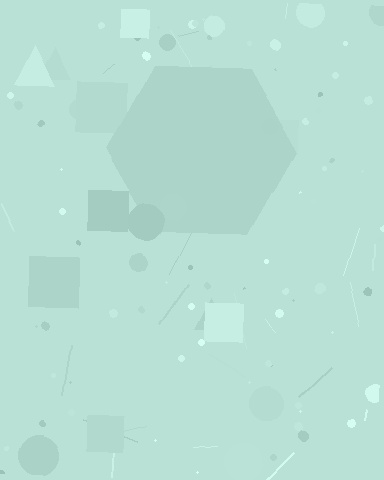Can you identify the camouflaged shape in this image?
The camouflaged shape is a hexagon.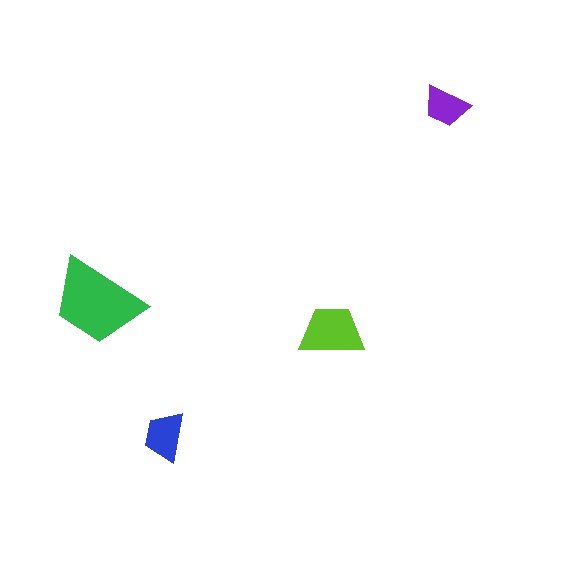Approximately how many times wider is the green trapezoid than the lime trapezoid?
About 1.5 times wider.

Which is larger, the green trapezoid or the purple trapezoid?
The green one.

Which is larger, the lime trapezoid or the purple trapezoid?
The lime one.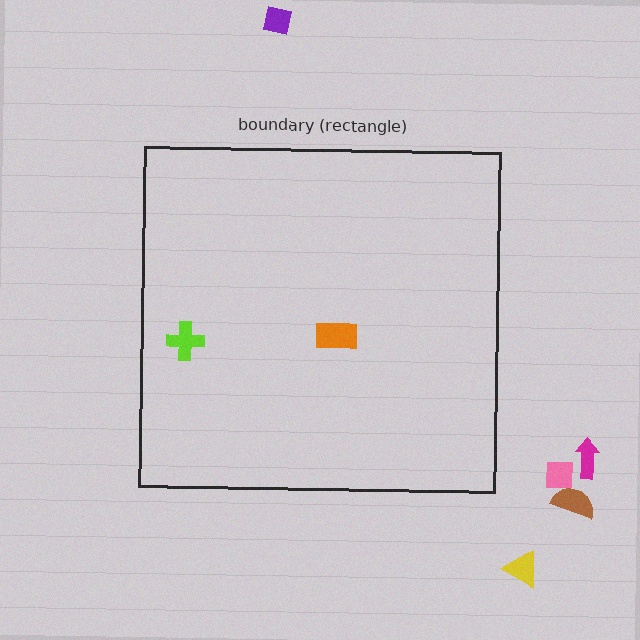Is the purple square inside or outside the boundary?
Outside.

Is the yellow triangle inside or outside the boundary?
Outside.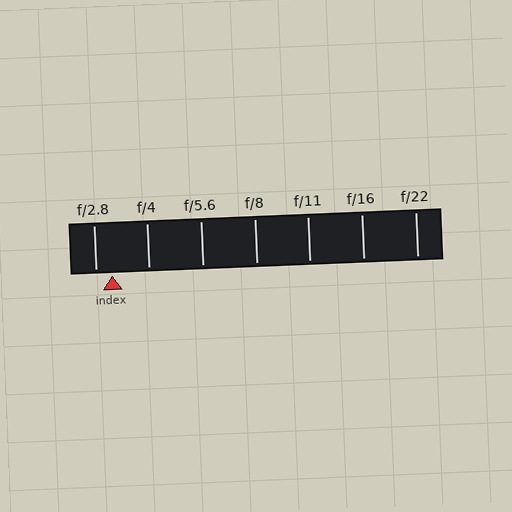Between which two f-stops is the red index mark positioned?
The index mark is between f/2.8 and f/4.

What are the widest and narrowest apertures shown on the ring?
The widest aperture shown is f/2.8 and the narrowest is f/22.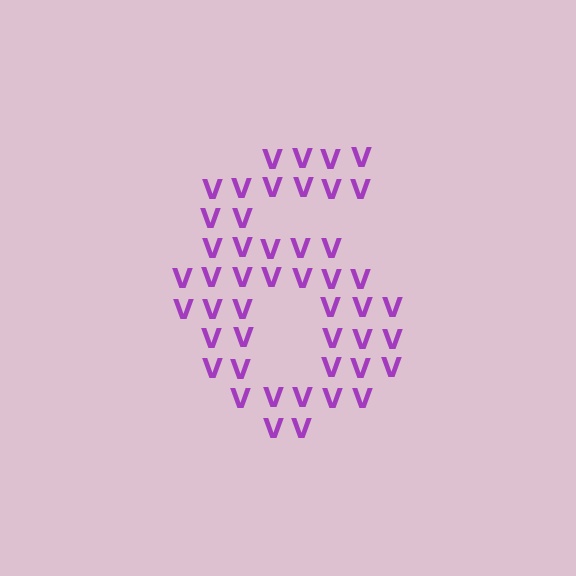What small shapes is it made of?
It is made of small letter V's.